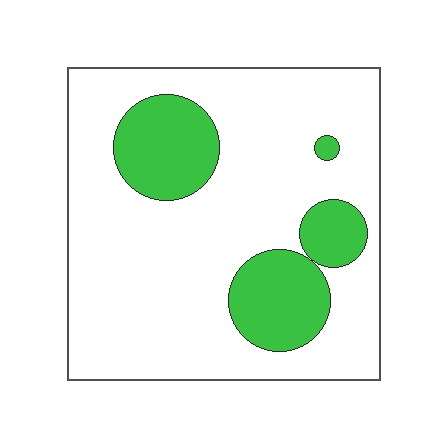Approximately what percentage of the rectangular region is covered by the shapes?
Approximately 20%.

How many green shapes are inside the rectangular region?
4.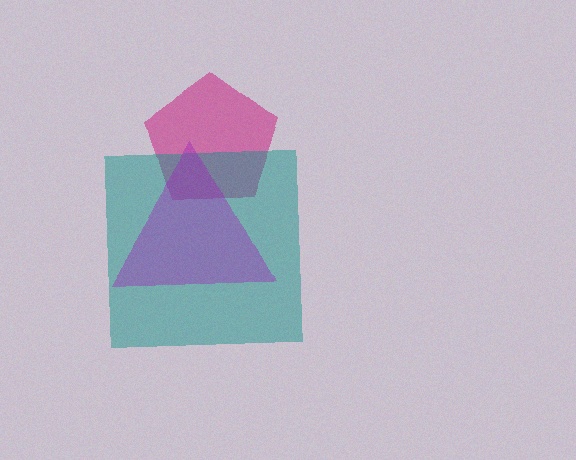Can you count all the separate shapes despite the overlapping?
Yes, there are 3 separate shapes.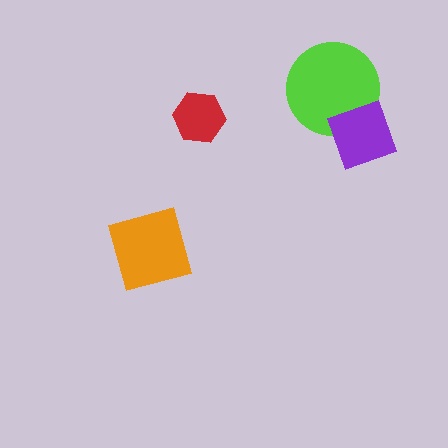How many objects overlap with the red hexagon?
0 objects overlap with the red hexagon.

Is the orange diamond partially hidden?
No, no other shape covers it.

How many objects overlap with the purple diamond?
1 object overlaps with the purple diamond.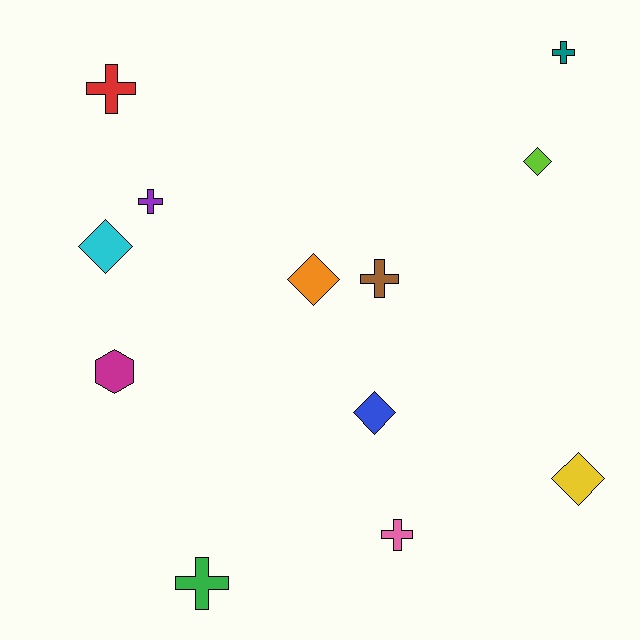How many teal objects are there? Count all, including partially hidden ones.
There is 1 teal object.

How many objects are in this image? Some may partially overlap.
There are 12 objects.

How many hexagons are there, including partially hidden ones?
There is 1 hexagon.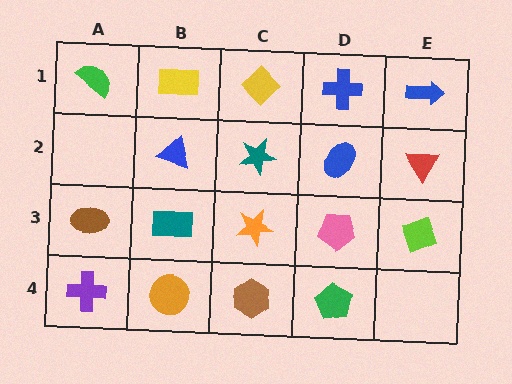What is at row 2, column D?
A blue ellipse.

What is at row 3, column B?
A teal rectangle.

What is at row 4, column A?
A purple cross.